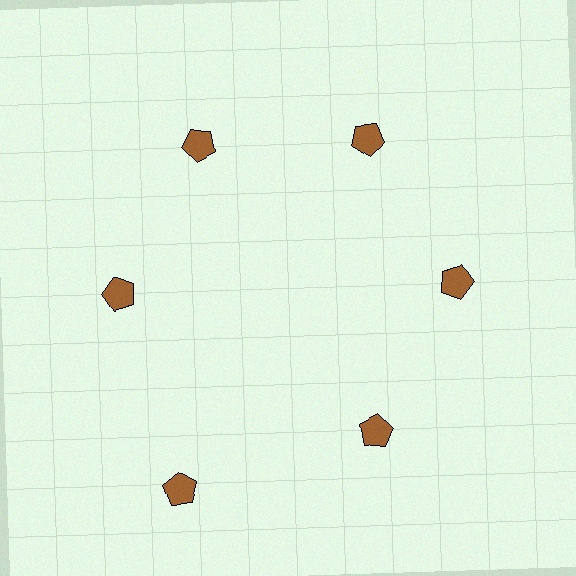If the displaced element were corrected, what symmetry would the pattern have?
It would have 6-fold rotational symmetry — the pattern would map onto itself every 60 degrees.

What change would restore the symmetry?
The symmetry would be restored by moving it inward, back onto the ring so that all 6 pentagons sit at equal angles and equal distance from the center.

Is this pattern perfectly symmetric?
No. The 6 brown pentagons are arranged in a ring, but one element near the 7 o'clock position is pushed outward from the center, breaking the 6-fold rotational symmetry.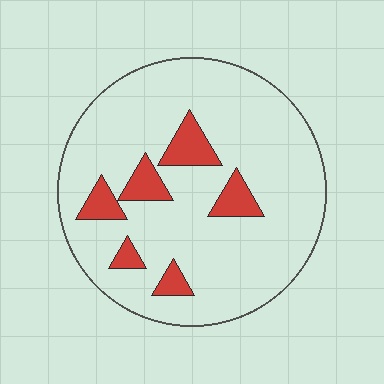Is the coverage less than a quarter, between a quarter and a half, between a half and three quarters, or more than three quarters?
Less than a quarter.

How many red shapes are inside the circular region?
6.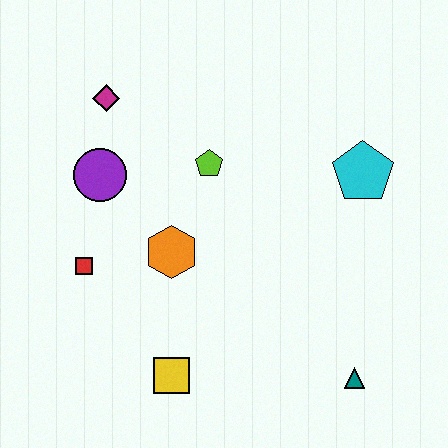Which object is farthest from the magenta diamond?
The teal triangle is farthest from the magenta diamond.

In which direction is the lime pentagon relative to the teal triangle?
The lime pentagon is above the teal triangle.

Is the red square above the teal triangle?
Yes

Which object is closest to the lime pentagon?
The orange hexagon is closest to the lime pentagon.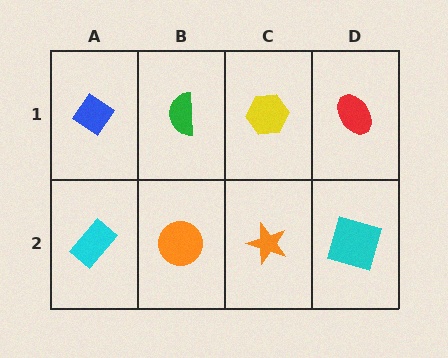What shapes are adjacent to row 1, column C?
An orange star (row 2, column C), a green semicircle (row 1, column B), a red ellipse (row 1, column D).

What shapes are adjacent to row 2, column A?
A blue diamond (row 1, column A), an orange circle (row 2, column B).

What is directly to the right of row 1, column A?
A green semicircle.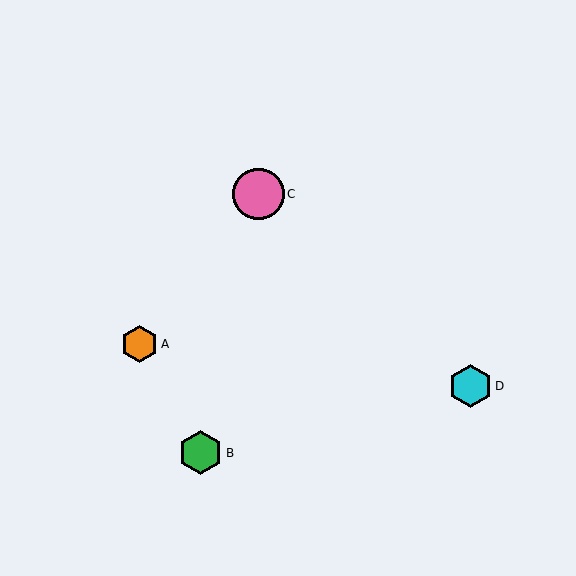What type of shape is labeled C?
Shape C is a pink circle.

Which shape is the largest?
The pink circle (labeled C) is the largest.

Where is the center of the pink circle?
The center of the pink circle is at (259, 194).